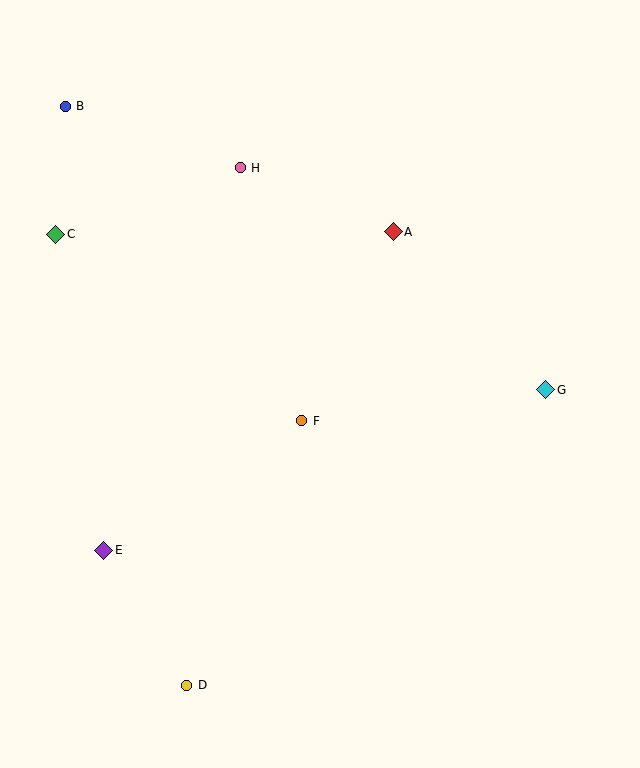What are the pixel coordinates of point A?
Point A is at (393, 232).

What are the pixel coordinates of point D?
Point D is at (187, 685).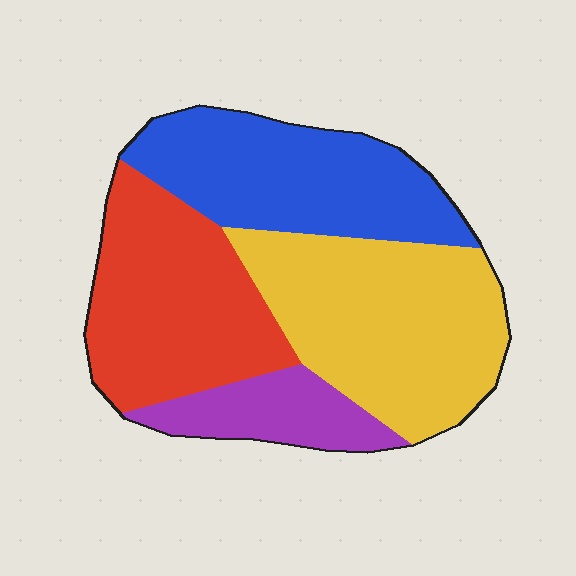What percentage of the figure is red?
Red takes up between a sixth and a third of the figure.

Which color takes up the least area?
Purple, at roughly 10%.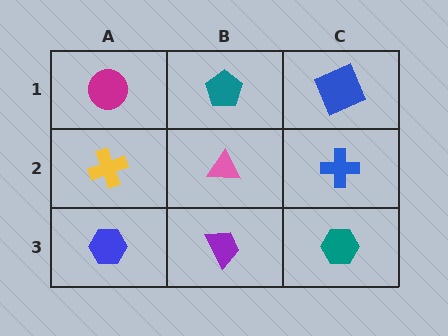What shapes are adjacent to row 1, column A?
A yellow cross (row 2, column A), a teal pentagon (row 1, column B).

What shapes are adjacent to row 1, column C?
A blue cross (row 2, column C), a teal pentagon (row 1, column B).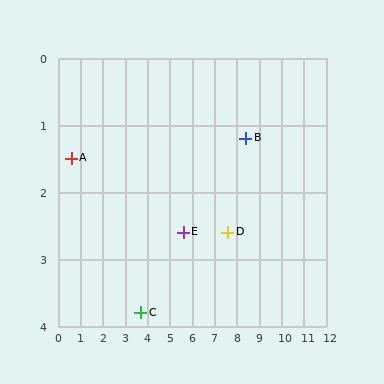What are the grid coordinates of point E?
Point E is at approximately (5.6, 2.6).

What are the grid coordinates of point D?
Point D is at approximately (7.6, 2.6).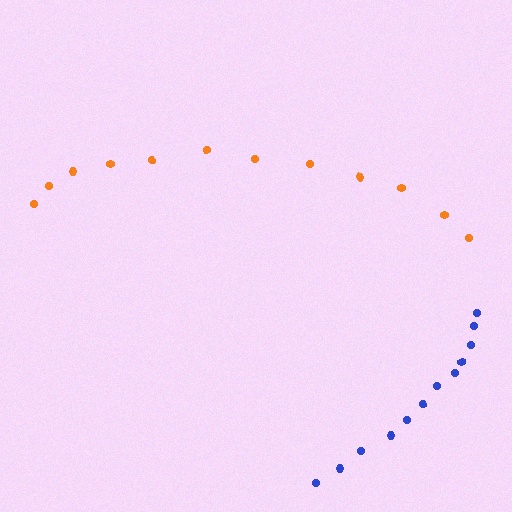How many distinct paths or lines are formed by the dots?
There are 2 distinct paths.